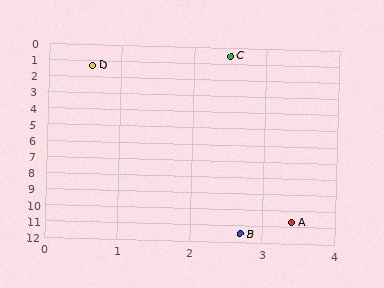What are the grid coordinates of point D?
Point D is at approximately (0.6, 1.3).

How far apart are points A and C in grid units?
Points A and C are about 10.2 grid units apart.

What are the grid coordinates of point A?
Point A is at approximately (3.4, 10.7).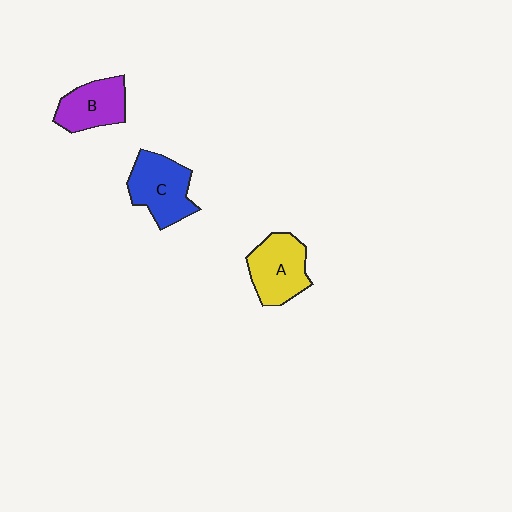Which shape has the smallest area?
Shape B (purple).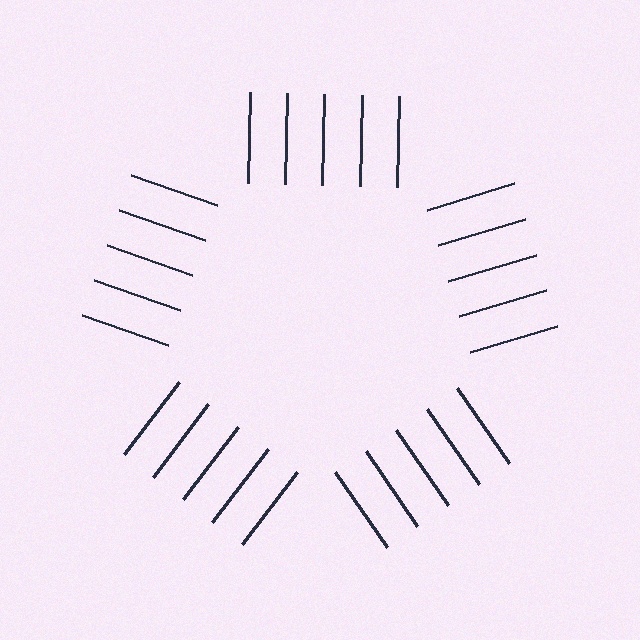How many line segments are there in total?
25 — 5 along each of the 5 edges.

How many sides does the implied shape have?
5 sides — the line-ends trace a pentagon.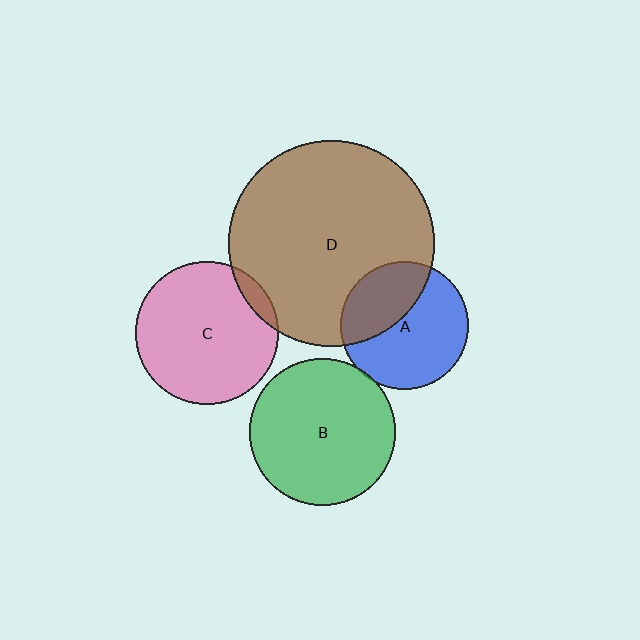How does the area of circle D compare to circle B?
Approximately 2.0 times.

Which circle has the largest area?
Circle D (brown).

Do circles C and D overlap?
Yes.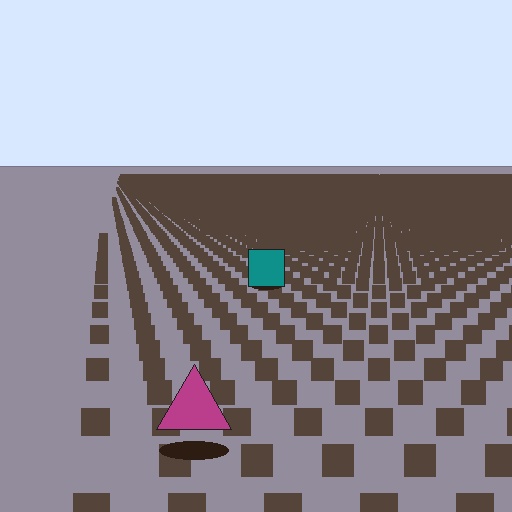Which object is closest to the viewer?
The magenta triangle is closest. The texture marks near it are larger and more spread out.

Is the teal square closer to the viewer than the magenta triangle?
No. The magenta triangle is closer — you can tell from the texture gradient: the ground texture is coarser near it.